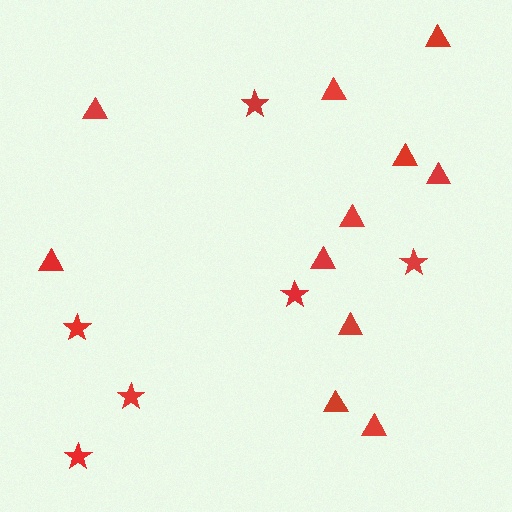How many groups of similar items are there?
There are 2 groups: one group of triangles (11) and one group of stars (6).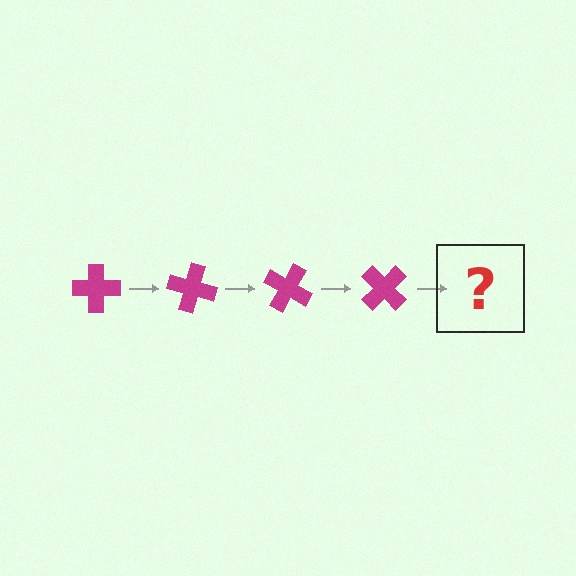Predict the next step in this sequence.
The next step is a magenta cross rotated 60 degrees.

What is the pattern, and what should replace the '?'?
The pattern is that the cross rotates 15 degrees each step. The '?' should be a magenta cross rotated 60 degrees.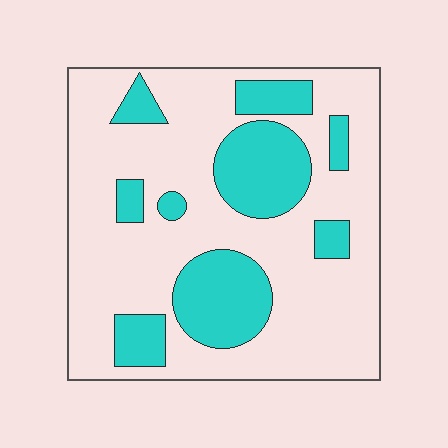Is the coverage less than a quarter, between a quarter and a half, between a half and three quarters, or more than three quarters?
Between a quarter and a half.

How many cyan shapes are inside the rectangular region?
9.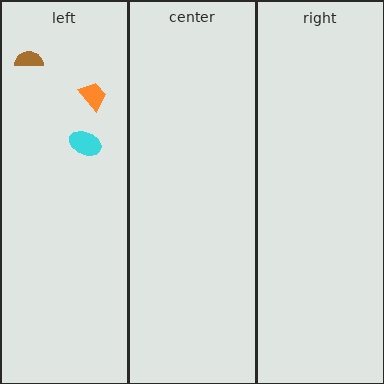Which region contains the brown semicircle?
The left region.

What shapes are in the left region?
The cyan ellipse, the orange trapezoid, the brown semicircle.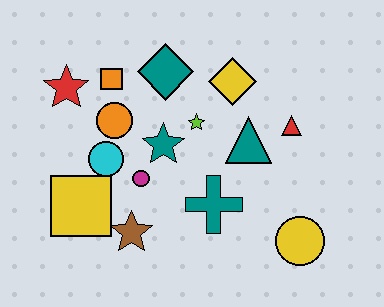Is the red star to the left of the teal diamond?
Yes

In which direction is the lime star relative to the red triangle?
The lime star is to the left of the red triangle.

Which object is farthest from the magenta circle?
The yellow circle is farthest from the magenta circle.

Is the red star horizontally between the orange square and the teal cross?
No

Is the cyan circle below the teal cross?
No